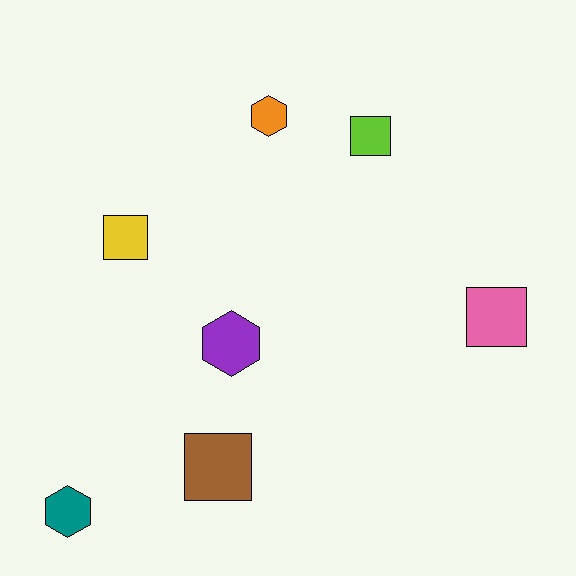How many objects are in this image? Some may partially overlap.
There are 7 objects.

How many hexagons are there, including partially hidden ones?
There are 3 hexagons.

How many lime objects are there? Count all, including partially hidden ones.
There is 1 lime object.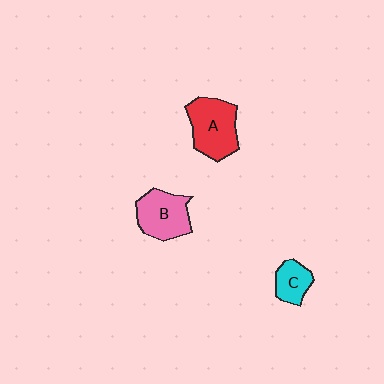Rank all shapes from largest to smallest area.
From largest to smallest: A (red), B (pink), C (cyan).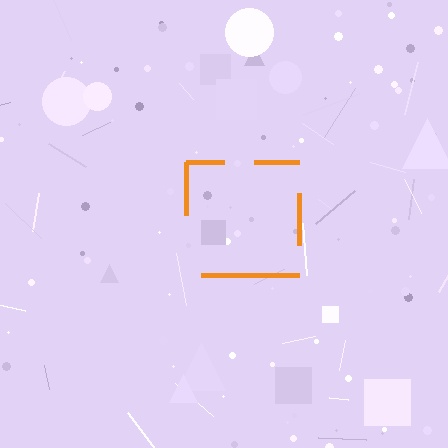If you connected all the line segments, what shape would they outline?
They would outline a square.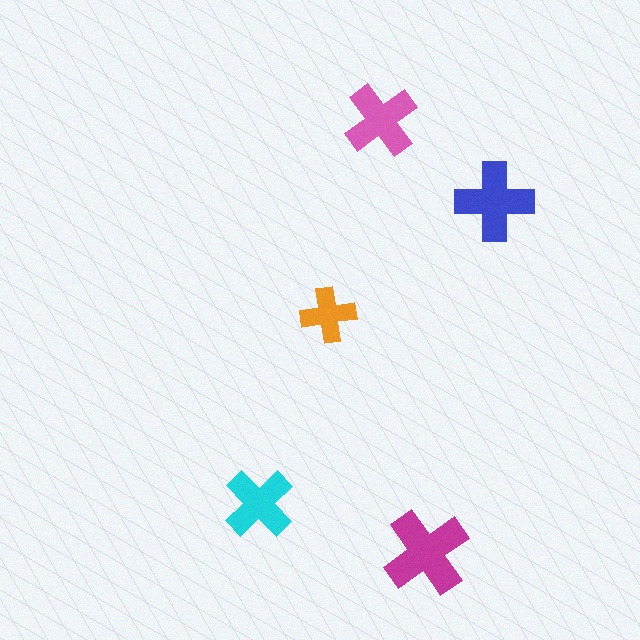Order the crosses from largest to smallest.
the magenta one, the blue one, the pink one, the cyan one, the orange one.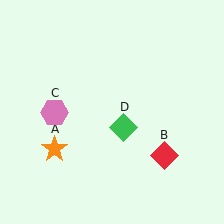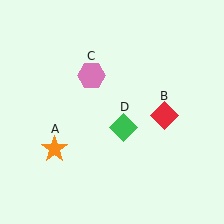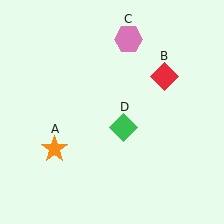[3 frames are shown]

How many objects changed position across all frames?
2 objects changed position: red diamond (object B), pink hexagon (object C).